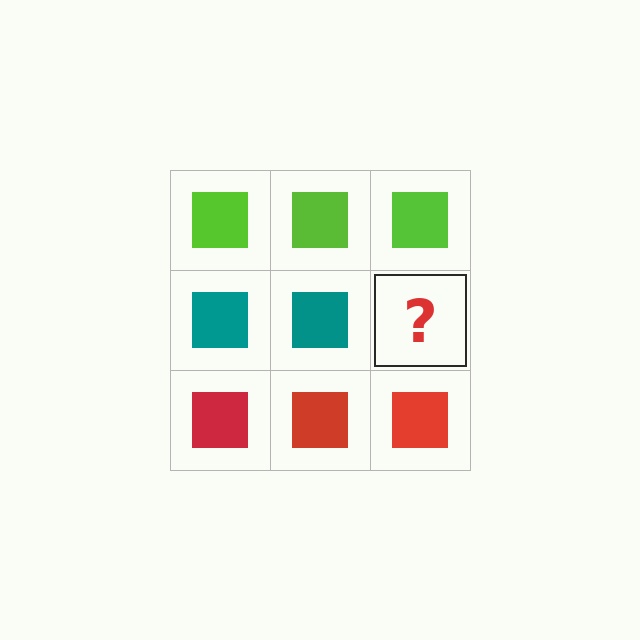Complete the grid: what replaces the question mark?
The question mark should be replaced with a teal square.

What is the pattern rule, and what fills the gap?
The rule is that each row has a consistent color. The gap should be filled with a teal square.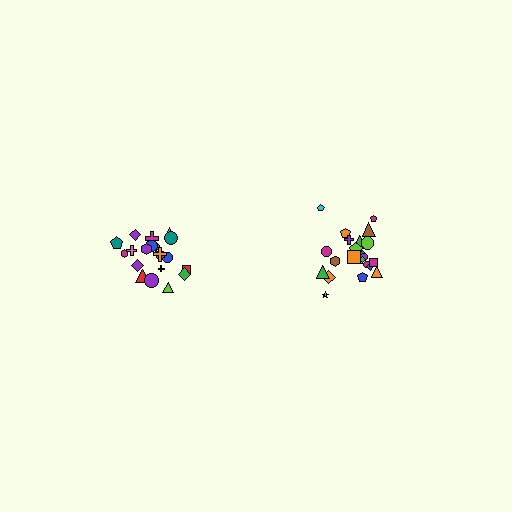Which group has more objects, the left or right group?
The right group.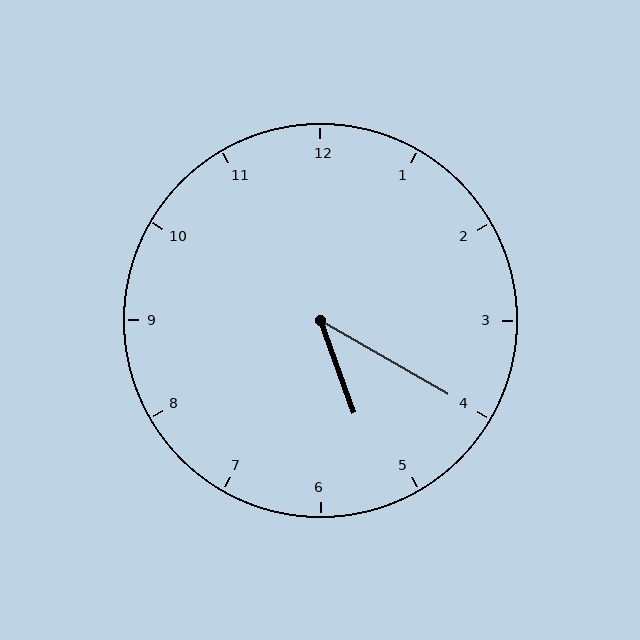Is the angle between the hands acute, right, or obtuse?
It is acute.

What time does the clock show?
5:20.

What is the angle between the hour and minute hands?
Approximately 40 degrees.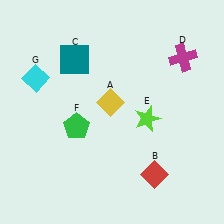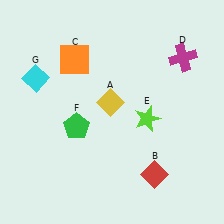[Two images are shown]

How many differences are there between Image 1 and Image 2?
There is 1 difference between the two images.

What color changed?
The square (C) changed from teal in Image 1 to orange in Image 2.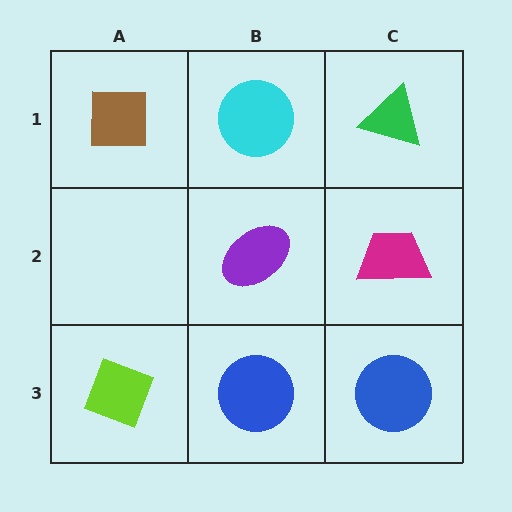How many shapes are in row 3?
3 shapes.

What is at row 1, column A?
A brown square.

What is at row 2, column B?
A purple ellipse.